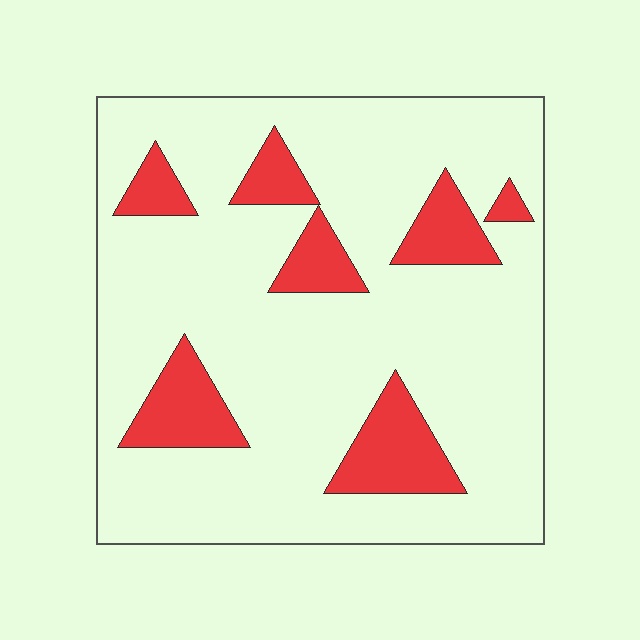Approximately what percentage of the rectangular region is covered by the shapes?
Approximately 20%.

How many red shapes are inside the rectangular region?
7.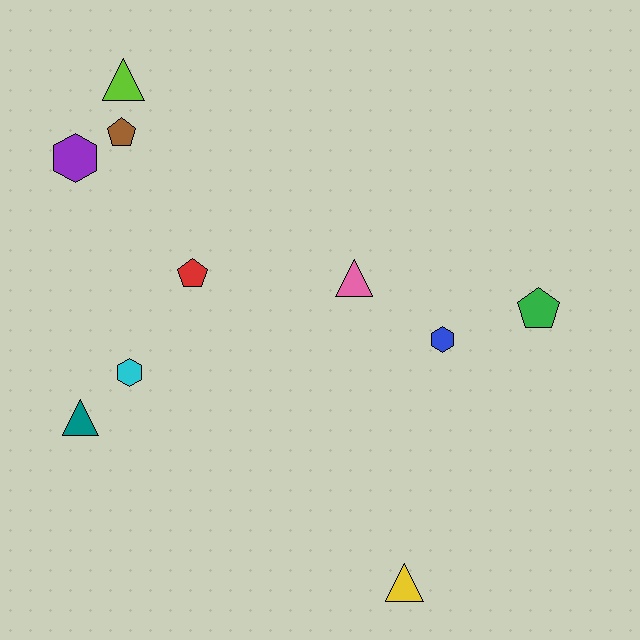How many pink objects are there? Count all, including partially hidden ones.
There is 1 pink object.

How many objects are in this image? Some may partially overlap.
There are 10 objects.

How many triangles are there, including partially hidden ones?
There are 4 triangles.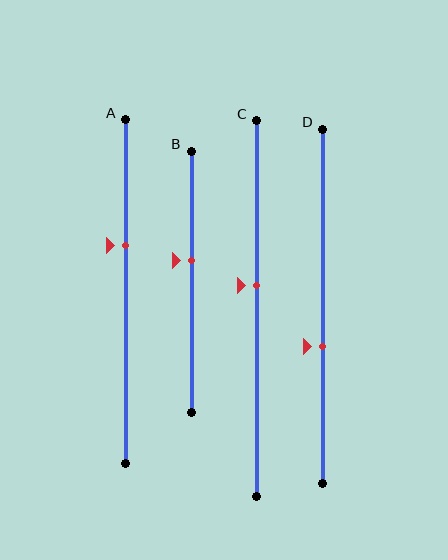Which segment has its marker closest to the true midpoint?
Segment C has its marker closest to the true midpoint.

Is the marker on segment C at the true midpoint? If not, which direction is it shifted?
No, the marker on segment C is shifted upward by about 6% of the segment length.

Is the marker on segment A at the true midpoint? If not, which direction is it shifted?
No, the marker on segment A is shifted upward by about 13% of the segment length.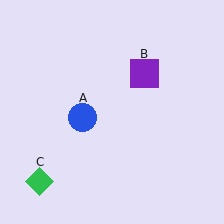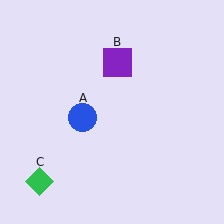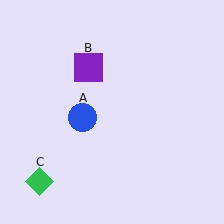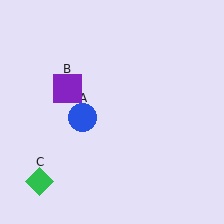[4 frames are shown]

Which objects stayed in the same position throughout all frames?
Blue circle (object A) and green diamond (object C) remained stationary.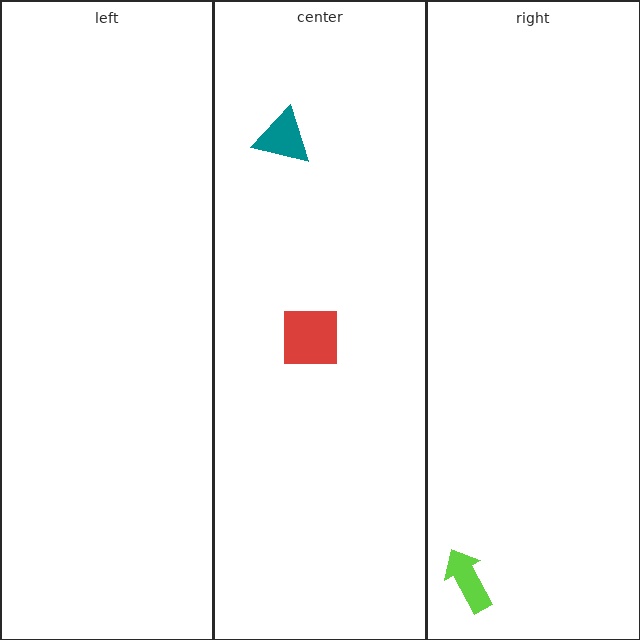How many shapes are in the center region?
2.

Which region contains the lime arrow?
The right region.